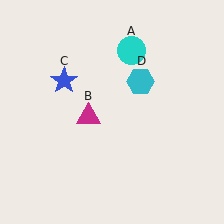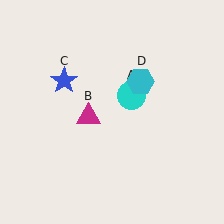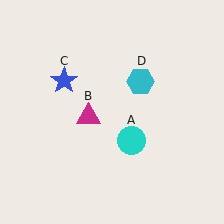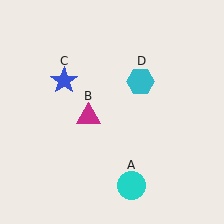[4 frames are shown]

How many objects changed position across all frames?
1 object changed position: cyan circle (object A).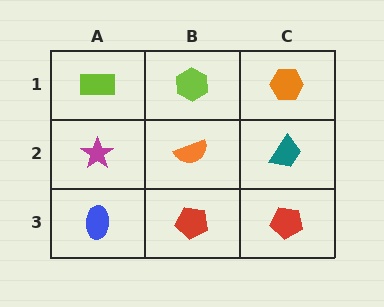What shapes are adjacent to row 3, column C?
A teal trapezoid (row 2, column C), a red pentagon (row 3, column B).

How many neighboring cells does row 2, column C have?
3.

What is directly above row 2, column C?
An orange hexagon.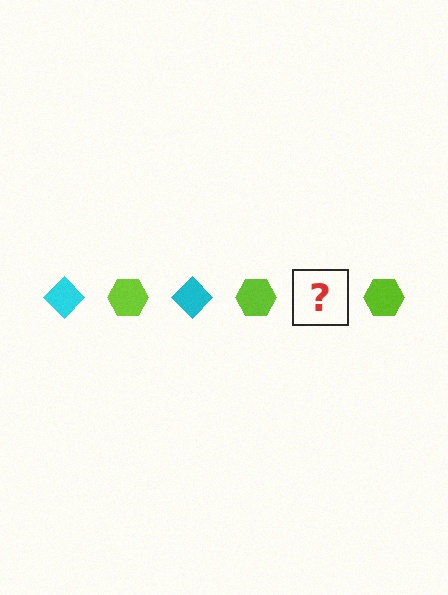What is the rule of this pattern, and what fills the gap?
The rule is that the pattern alternates between cyan diamond and lime hexagon. The gap should be filled with a cyan diamond.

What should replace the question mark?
The question mark should be replaced with a cyan diamond.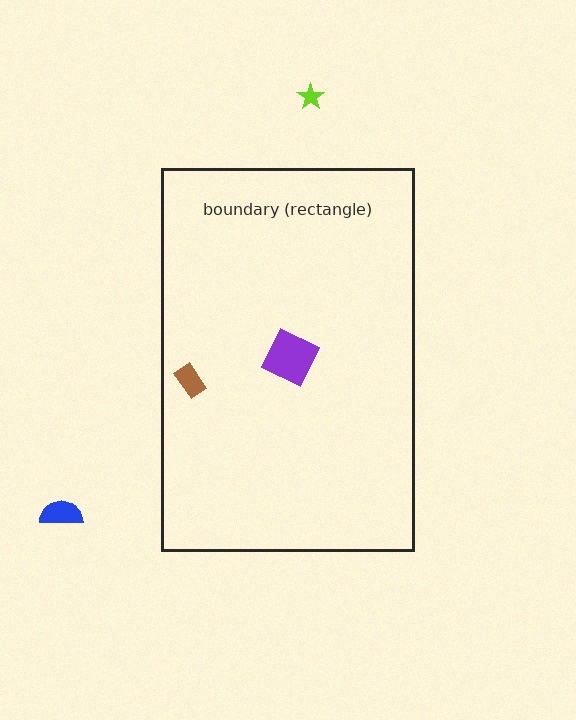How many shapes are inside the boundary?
2 inside, 2 outside.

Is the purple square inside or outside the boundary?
Inside.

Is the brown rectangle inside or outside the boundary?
Inside.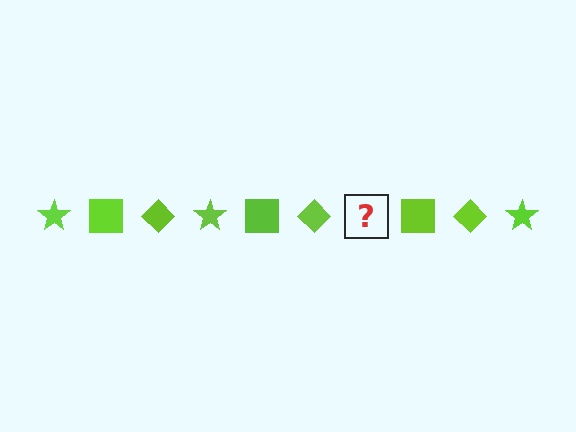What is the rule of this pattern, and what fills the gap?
The rule is that the pattern cycles through star, square, diamond shapes in lime. The gap should be filled with a lime star.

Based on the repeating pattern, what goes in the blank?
The blank should be a lime star.